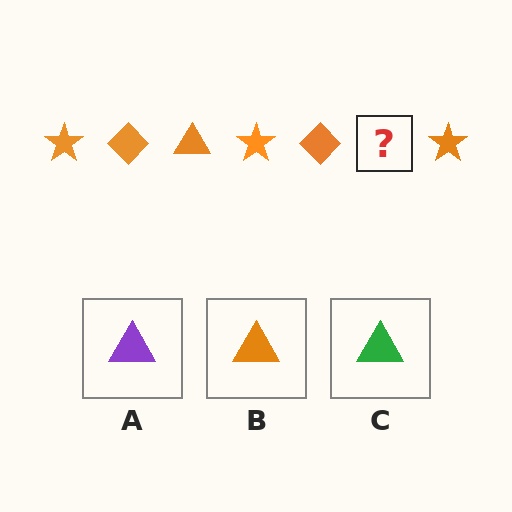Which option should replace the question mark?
Option B.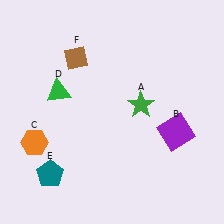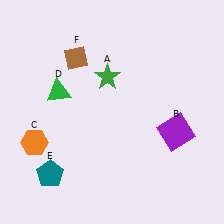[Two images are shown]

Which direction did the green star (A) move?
The green star (A) moved left.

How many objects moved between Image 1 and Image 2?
1 object moved between the two images.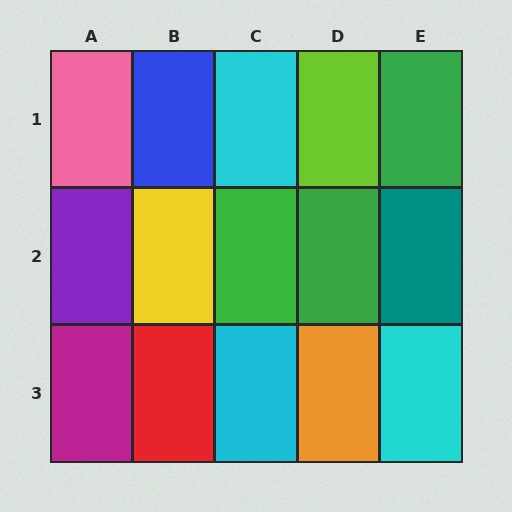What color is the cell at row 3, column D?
Orange.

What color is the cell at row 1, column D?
Lime.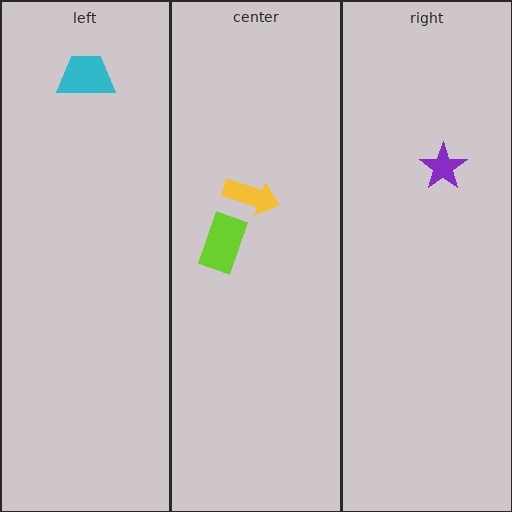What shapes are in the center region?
The lime rectangle, the yellow arrow.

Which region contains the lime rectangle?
The center region.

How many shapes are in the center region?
2.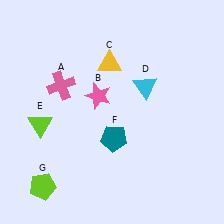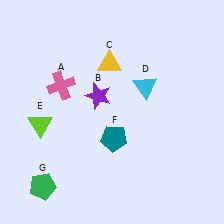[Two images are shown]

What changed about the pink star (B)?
In Image 1, B is pink. In Image 2, it changed to purple.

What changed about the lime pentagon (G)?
In Image 1, G is lime. In Image 2, it changed to green.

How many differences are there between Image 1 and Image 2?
There are 2 differences between the two images.